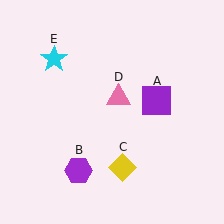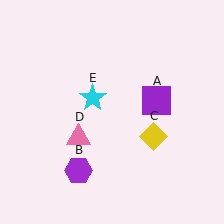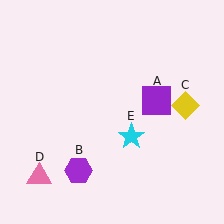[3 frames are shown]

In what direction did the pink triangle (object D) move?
The pink triangle (object D) moved down and to the left.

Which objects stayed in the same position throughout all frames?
Purple square (object A) and purple hexagon (object B) remained stationary.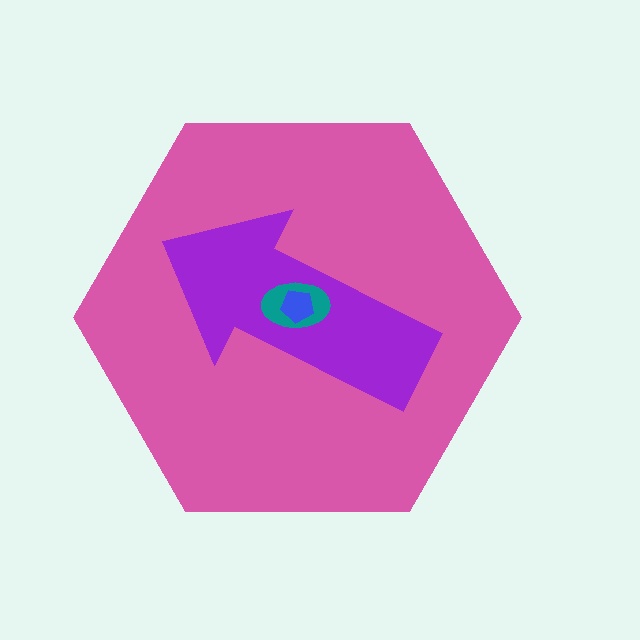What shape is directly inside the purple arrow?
The teal ellipse.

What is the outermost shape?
The pink hexagon.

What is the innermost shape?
The blue pentagon.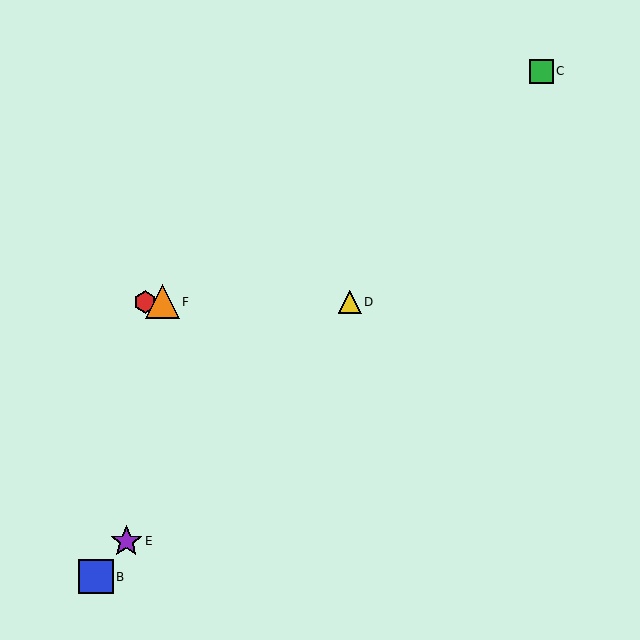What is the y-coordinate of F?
Object F is at y≈302.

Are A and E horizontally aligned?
No, A is at y≈302 and E is at y≈541.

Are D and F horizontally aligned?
Yes, both are at y≈302.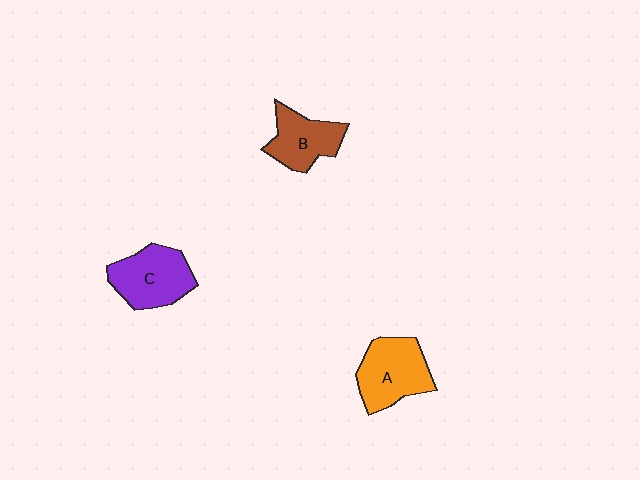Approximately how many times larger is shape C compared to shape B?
Approximately 1.2 times.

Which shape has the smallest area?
Shape B (brown).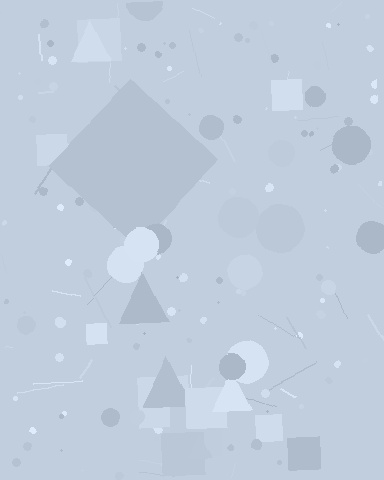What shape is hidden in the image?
A diamond is hidden in the image.